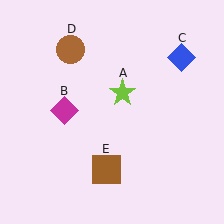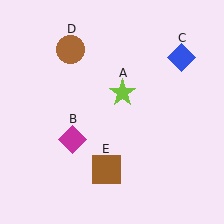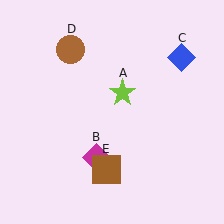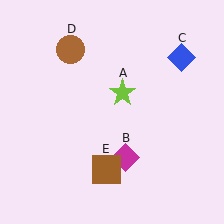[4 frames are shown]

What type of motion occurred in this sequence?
The magenta diamond (object B) rotated counterclockwise around the center of the scene.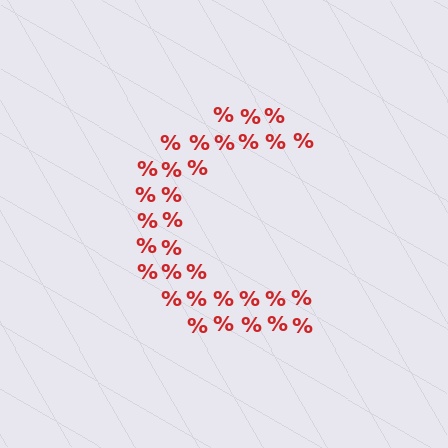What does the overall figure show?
The overall figure shows the letter C.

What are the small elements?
The small elements are percent signs.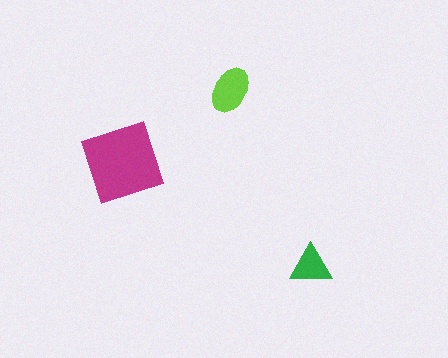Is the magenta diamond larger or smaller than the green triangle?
Larger.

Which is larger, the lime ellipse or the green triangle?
The lime ellipse.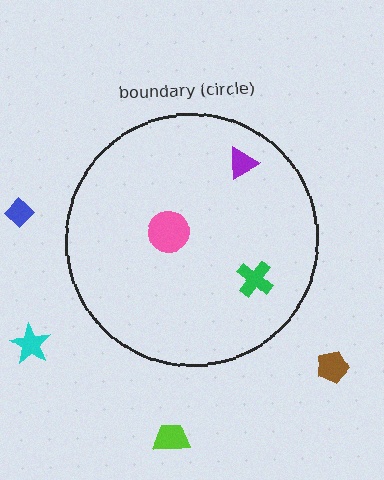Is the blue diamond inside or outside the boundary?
Outside.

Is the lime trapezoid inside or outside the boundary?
Outside.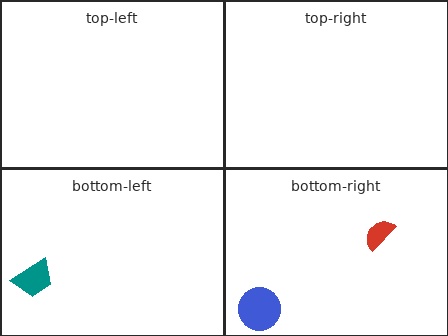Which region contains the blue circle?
The bottom-right region.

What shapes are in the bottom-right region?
The blue circle, the red semicircle.